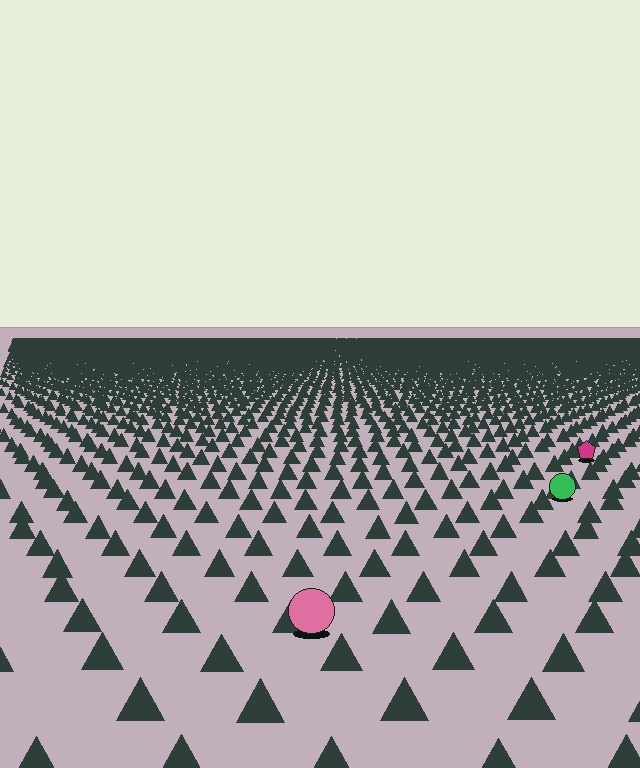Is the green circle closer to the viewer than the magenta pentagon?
Yes. The green circle is closer — you can tell from the texture gradient: the ground texture is coarser near it.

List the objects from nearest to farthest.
From nearest to farthest: the pink circle, the green circle, the magenta pentagon.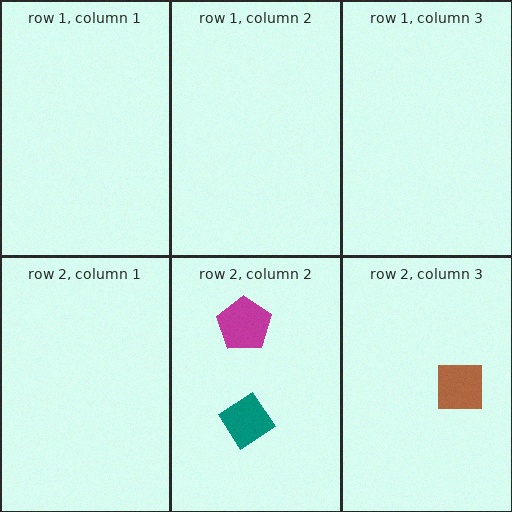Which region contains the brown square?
The row 2, column 3 region.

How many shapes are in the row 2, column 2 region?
2.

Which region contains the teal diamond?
The row 2, column 2 region.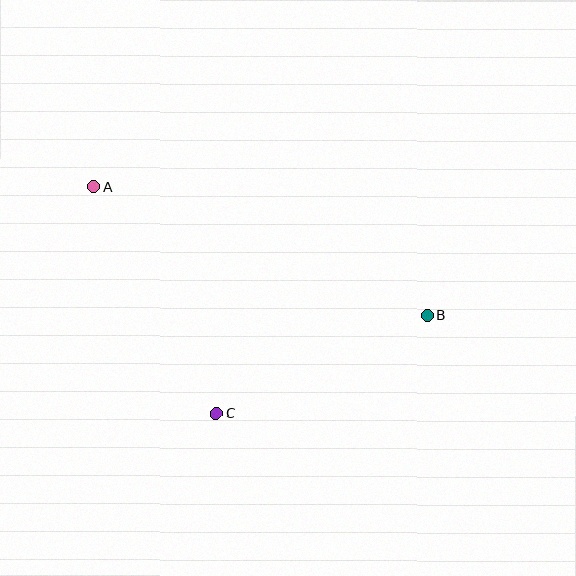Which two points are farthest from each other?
Points A and B are farthest from each other.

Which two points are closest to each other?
Points B and C are closest to each other.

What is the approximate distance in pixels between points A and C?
The distance between A and C is approximately 256 pixels.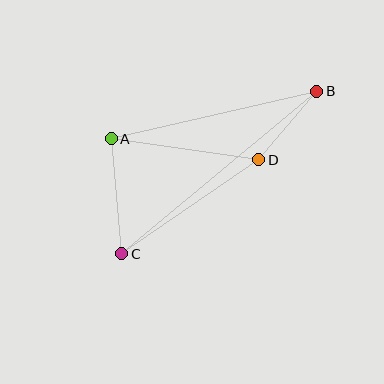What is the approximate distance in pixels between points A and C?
The distance between A and C is approximately 116 pixels.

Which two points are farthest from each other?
Points B and C are farthest from each other.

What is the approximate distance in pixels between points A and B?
The distance between A and B is approximately 211 pixels.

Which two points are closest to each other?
Points B and D are closest to each other.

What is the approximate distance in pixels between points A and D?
The distance between A and D is approximately 149 pixels.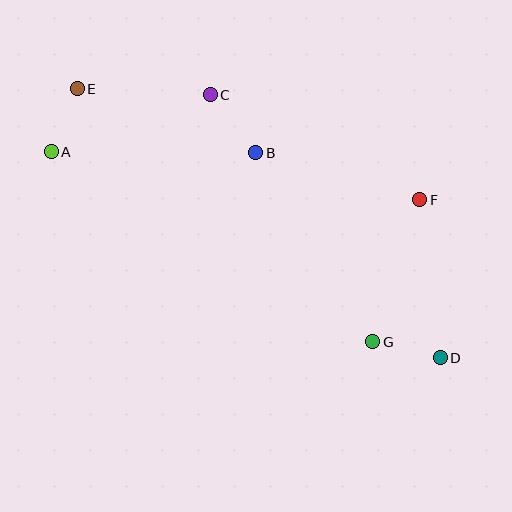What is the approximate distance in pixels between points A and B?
The distance between A and B is approximately 205 pixels.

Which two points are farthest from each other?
Points D and E are farthest from each other.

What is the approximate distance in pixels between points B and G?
The distance between B and G is approximately 222 pixels.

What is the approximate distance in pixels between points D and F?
The distance between D and F is approximately 159 pixels.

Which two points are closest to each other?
Points A and E are closest to each other.